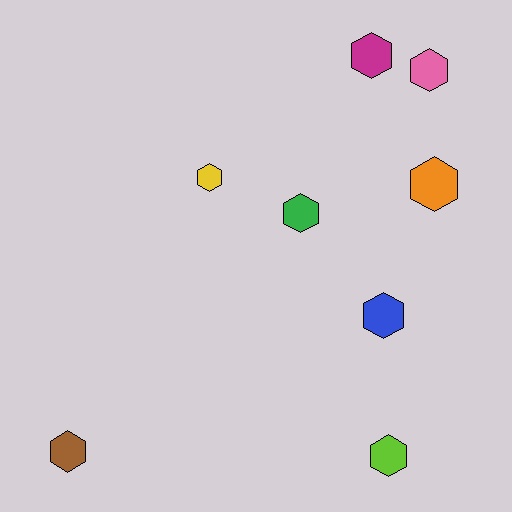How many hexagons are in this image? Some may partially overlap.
There are 8 hexagons.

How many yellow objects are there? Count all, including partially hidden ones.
There is 1 yellow object.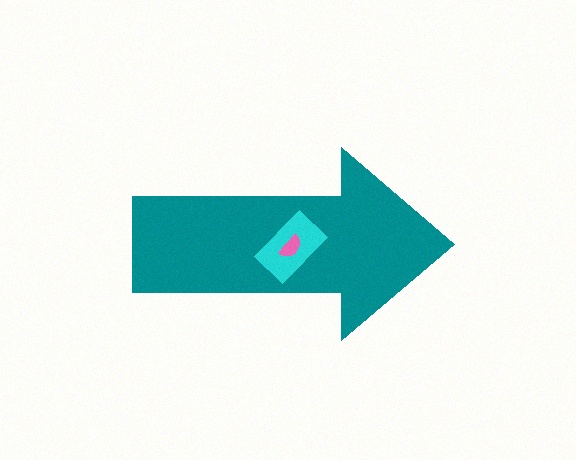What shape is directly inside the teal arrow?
The cyan rectangle.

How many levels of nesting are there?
3.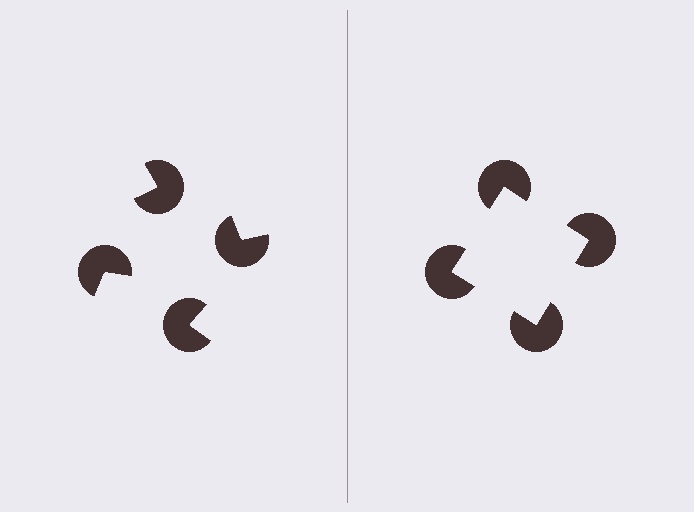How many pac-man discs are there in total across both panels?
8 — 4 on each side.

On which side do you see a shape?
An illusory square appears on the right side. On the left side the wedge cuts are rotated, so no coherent shape forms.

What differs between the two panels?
The pac-man discs are positioned identically on both sides; only the wedge orientations differ. On the right they align to a square; on the left they are misaligned.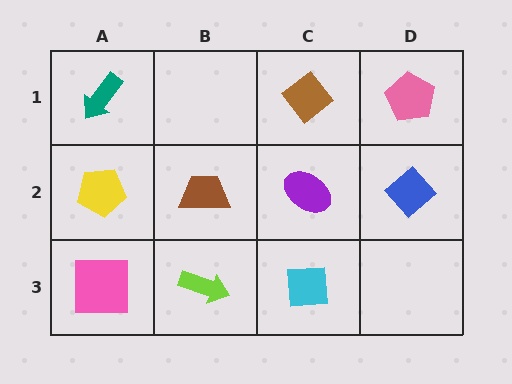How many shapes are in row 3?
3 shapes.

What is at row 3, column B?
A lime arrow.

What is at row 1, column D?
A pink pentagon.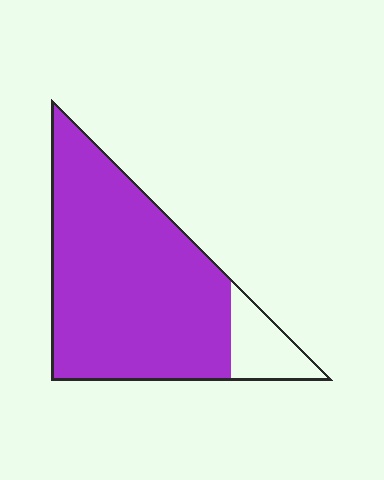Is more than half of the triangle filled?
Yes.